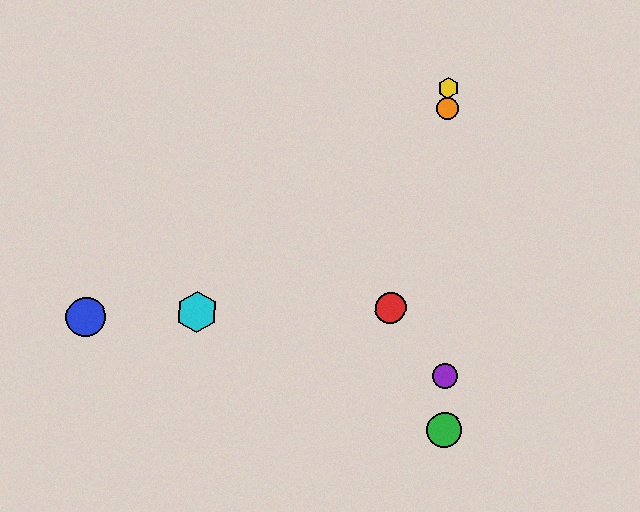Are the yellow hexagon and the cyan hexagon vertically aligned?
No, the yellow hexagon is at x≈448 and the cyan hexagon is at x≈197.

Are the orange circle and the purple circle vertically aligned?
Yes, both are at x≈448.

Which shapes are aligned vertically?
The green circle, the yellow hexagon, the purple circle, the orange circle are aligned vertically.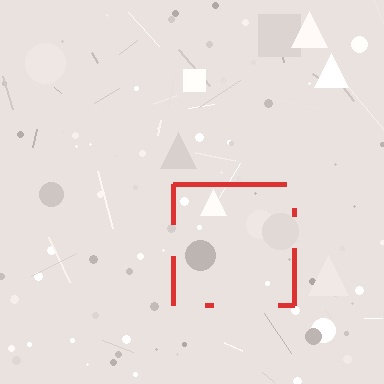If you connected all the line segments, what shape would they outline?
They would outline a square.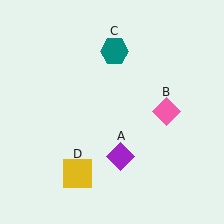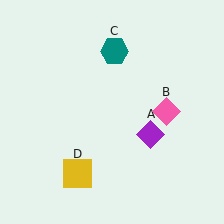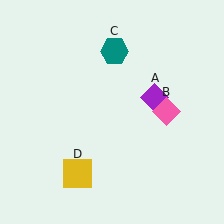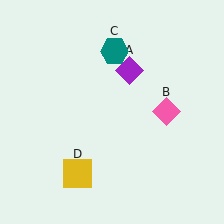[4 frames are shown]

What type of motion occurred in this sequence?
The purple diamond (object A) rotated counterclockwise around the center of the scene.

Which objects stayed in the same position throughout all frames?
Pink diamond (object B) and teal hexagon (object C) and yellow square (object D) remained stationary.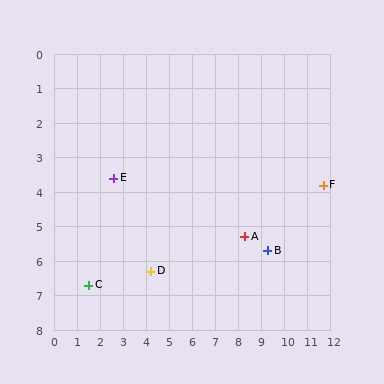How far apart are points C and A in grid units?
Points C and A are about 6.9 grid units apart.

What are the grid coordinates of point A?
Point A is at approximately (8.3, 5.3).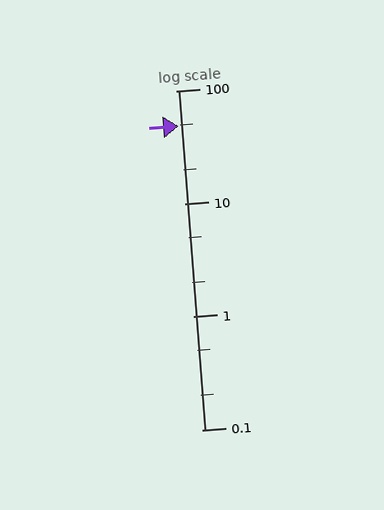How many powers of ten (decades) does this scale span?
The scale spans 3 decades, from 0.1 to 100.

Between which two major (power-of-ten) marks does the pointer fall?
The pointer is between 10 and 100.